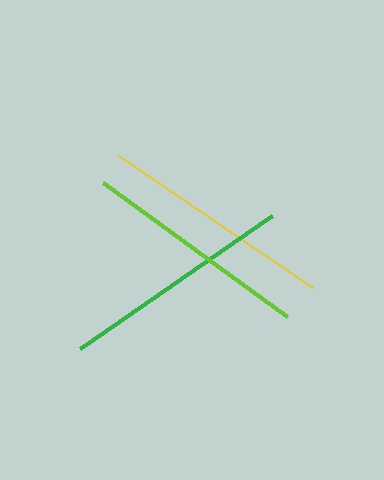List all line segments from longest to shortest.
From longest to shortest: yellow, green, lime.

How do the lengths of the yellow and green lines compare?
The yellow and green lines are approximately the same length.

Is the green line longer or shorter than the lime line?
The green line is longer than the lime line.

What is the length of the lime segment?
The lime segment is approximately 228 pixels long.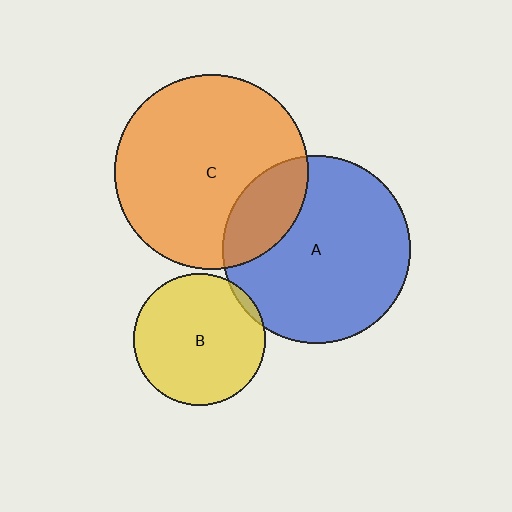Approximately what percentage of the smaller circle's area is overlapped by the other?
Approximately 20%.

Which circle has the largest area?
Circle C (orange).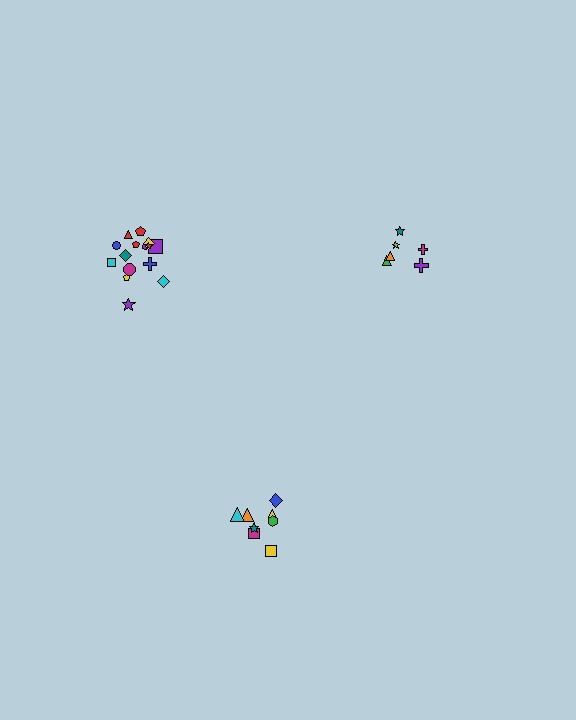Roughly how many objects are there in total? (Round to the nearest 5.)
Roughly 30 objects in total.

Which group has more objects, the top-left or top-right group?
The top-left group.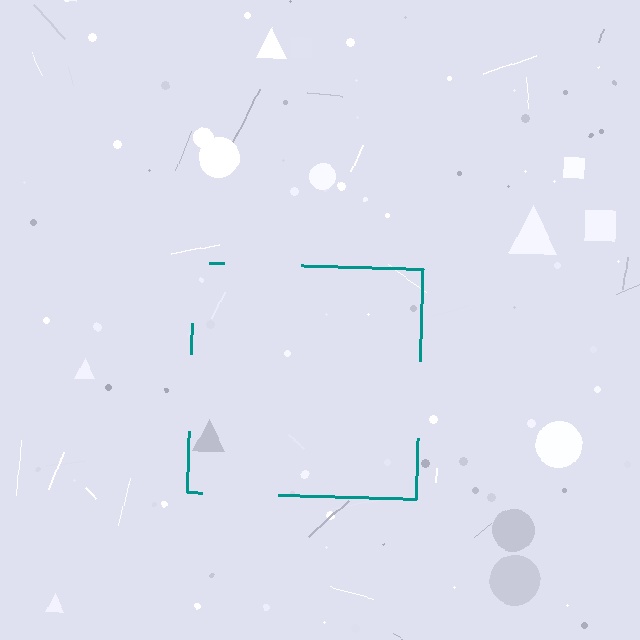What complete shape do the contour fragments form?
The contour fragments form a square.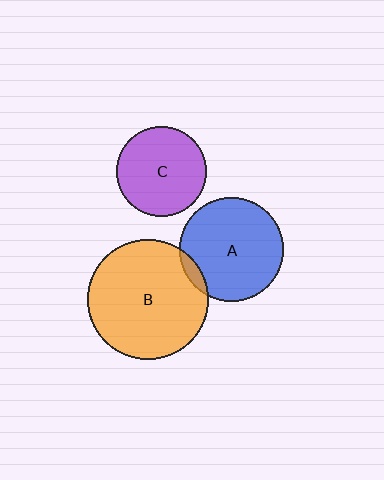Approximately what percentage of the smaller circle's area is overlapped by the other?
Approximately 5%.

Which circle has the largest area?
Circle B (orange).